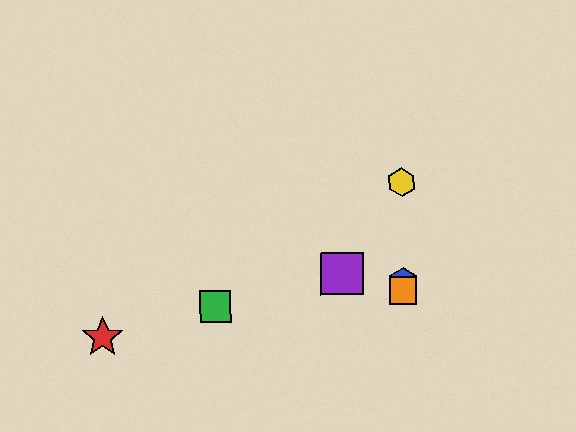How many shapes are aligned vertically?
3 shapes (the blue hexagon, the yellow hexagon, the orange square) are aligned vertically.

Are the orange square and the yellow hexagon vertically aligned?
Yes, both are at x≈403.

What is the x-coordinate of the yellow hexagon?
The yellow hexagon is at x≈402.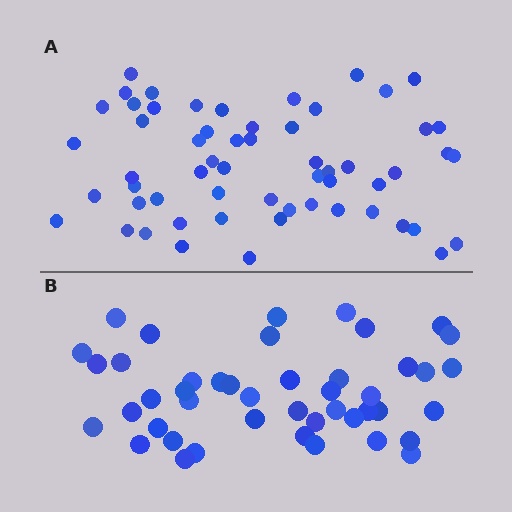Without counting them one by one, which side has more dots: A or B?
Region A (the top region) has more dots.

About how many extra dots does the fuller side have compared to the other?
Region A has approximately 15 more dots than region B.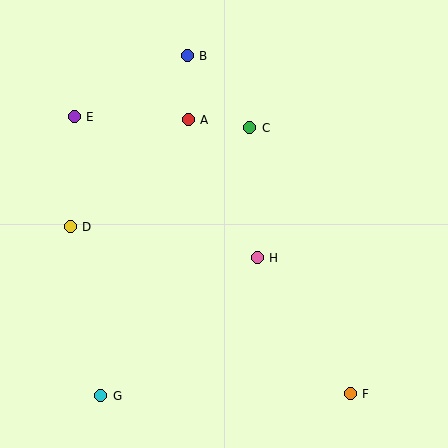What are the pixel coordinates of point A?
Point A is at (188, 120).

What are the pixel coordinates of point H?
Point H is at (257, 258).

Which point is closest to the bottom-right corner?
Point F is closest to the bottom-right corner.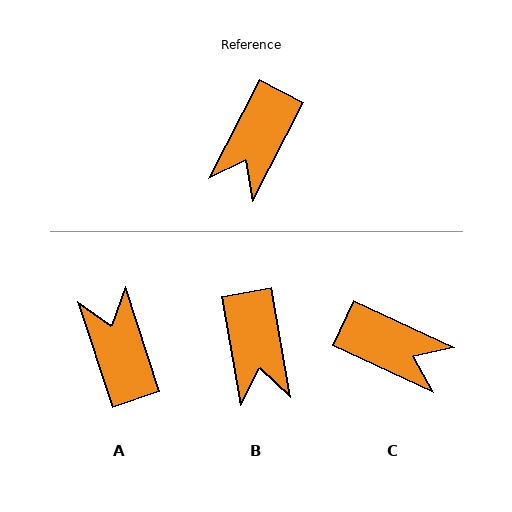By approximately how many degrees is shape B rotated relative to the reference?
Approximately 37 degrees counter-clockwise.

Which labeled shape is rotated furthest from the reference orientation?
A, about 135 degrees away.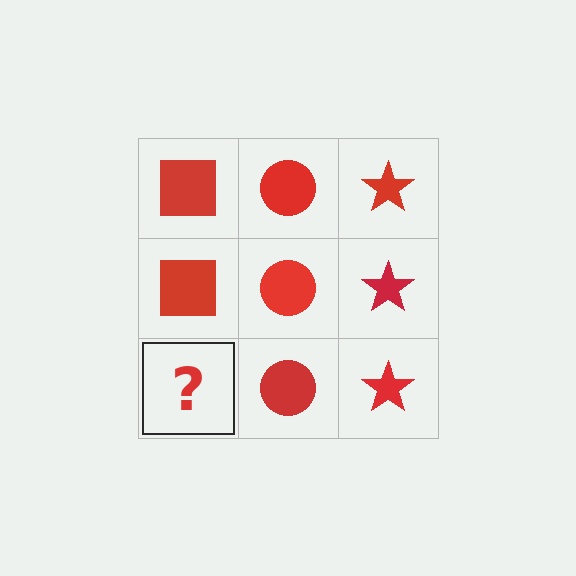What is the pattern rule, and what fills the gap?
The rule is that each column has a consistent shape. The gap should be filled with a red square.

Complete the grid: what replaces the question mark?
The question mark should be replaced with a red square.